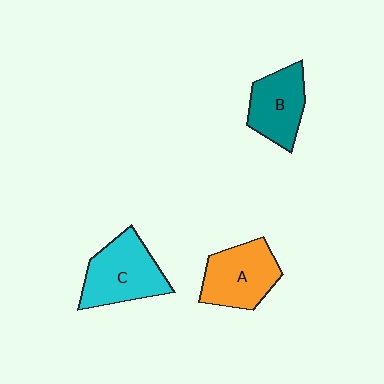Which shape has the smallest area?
Shape B (teal).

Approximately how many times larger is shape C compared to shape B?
Approximately 1.2 times.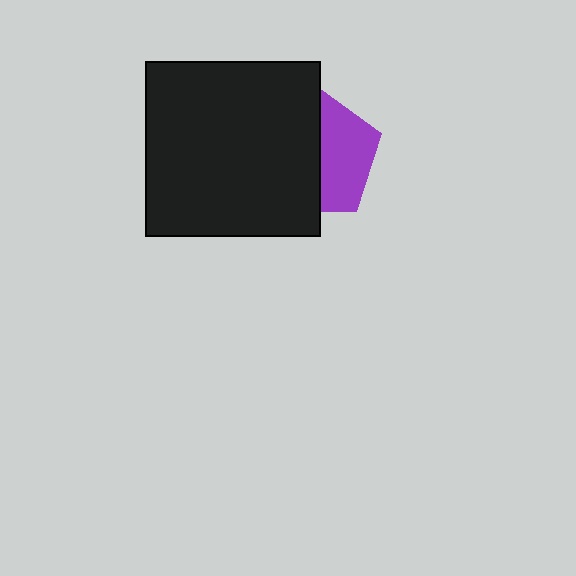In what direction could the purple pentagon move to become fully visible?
The purple pentagon could move right. That would shift it out from behind the black square entirely.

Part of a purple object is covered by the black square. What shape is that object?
It is a pentagon.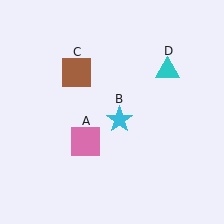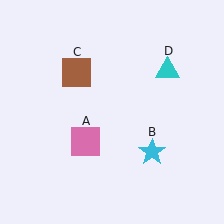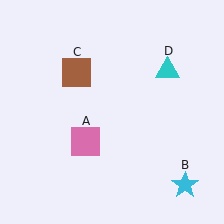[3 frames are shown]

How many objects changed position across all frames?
1 object changed position: cyan star (object B).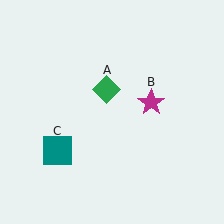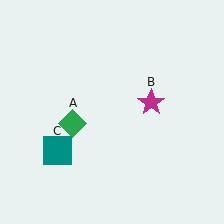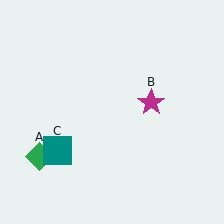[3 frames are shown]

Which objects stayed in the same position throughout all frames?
Magenta star (object B) and teal square (object C) remained stationary.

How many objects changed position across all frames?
1 object changed position: green diamond (object A).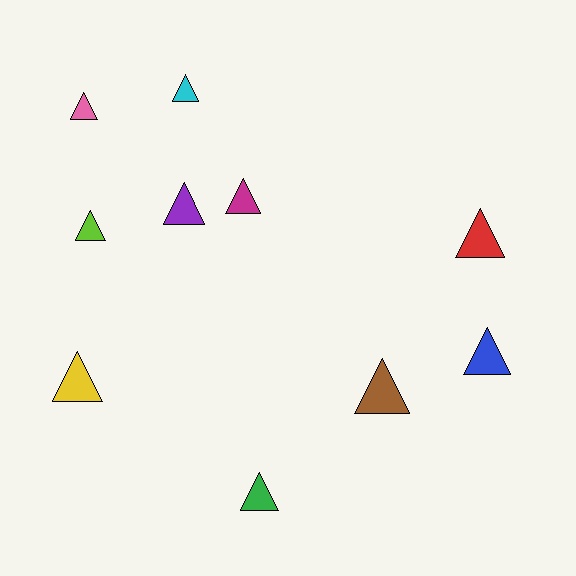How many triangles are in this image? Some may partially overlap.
There are 10 triangles.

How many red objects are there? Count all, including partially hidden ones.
There is 1 red object.